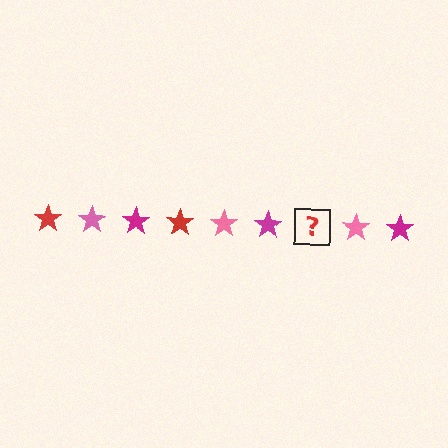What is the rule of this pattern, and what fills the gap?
The rule is that the pattern cycles through red, pink, magenta stars. The gap should be filled with a red star.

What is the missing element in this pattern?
The missing element is a red star.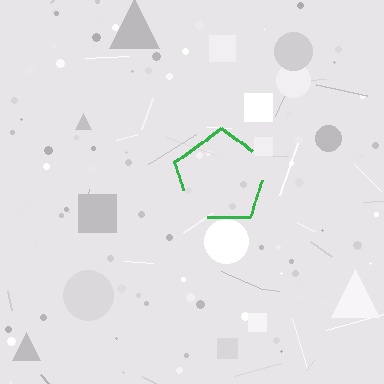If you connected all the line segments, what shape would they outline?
They would outline a pentagon.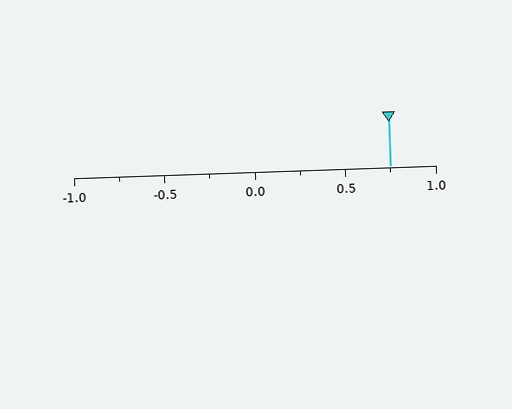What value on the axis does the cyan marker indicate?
The marker indicates approximately 0.75.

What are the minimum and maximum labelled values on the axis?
The axis runs from -1.0 to 1.0.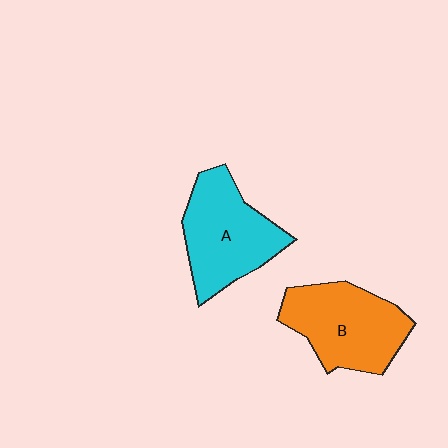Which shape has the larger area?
Shape B (orange).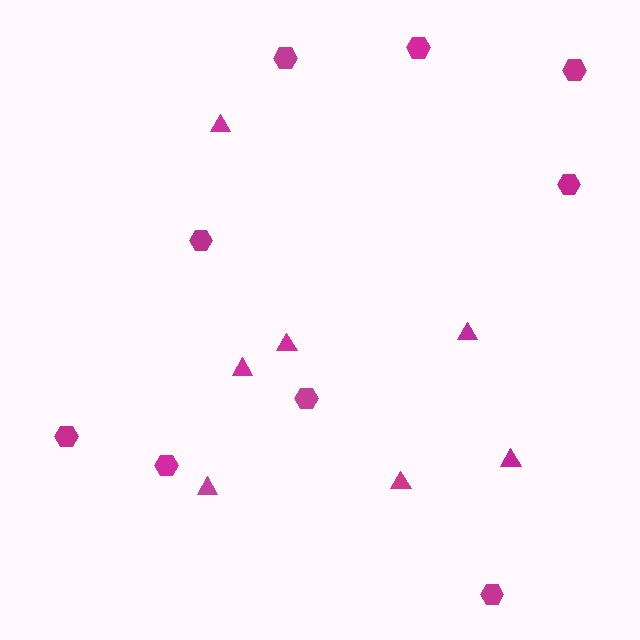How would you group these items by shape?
There are 2 groups: one group of hexagons (9) and one group of triangles (7).